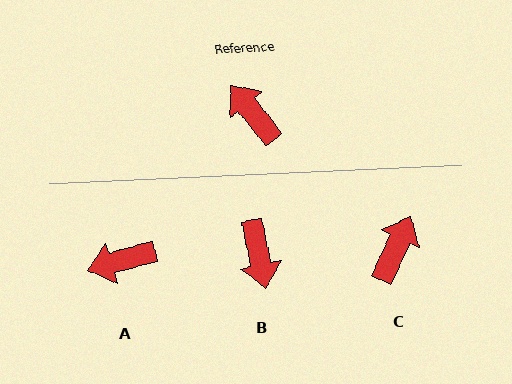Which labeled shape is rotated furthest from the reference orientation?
B, about 153 degrees away.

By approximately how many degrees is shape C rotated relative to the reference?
Approximately 64 degrees clockwise.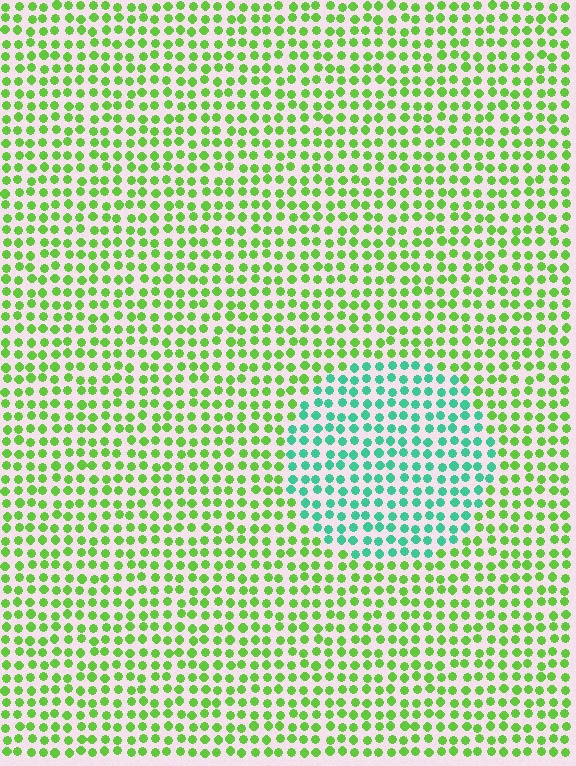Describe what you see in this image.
The image is filled with small lime elements in a uniform arrangement. A circle-shaped region is visible where the elements are tinted to a slightly different hue, forming a subtle color boundary.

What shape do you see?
I see a circle.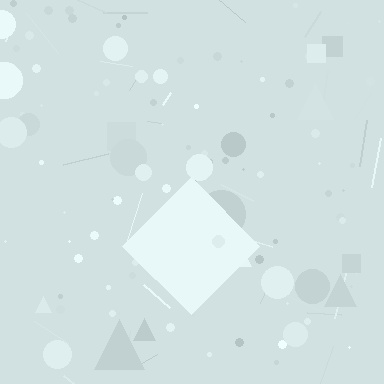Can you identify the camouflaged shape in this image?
The camouflaged shape is a diamond.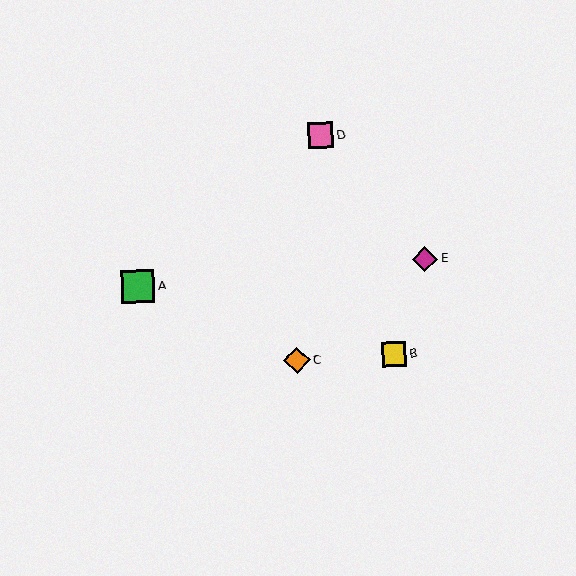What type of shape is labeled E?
Shape E is a magenta diamond.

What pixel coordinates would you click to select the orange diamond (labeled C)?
Click at (297, 360) to select the orange diamond C.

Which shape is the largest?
The green square (labeled A) is the largest.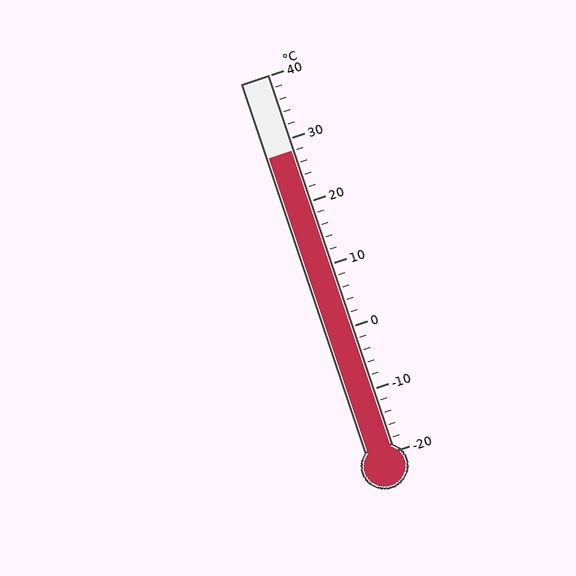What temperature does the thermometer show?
The thermometer shows approximately 28°C.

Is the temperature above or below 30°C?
The temperature is below 30°C.